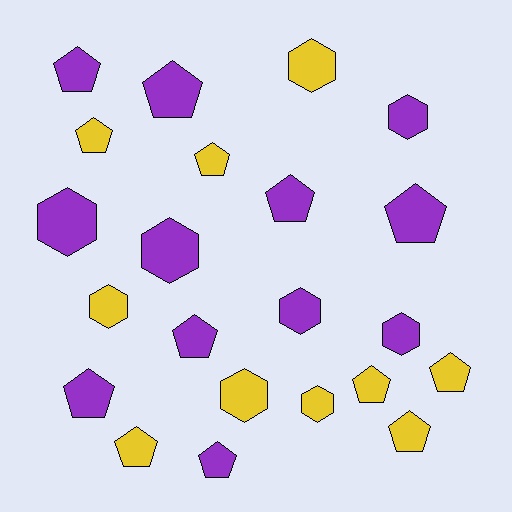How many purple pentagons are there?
There are 7 purple pentagons.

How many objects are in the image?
There are 22 objects.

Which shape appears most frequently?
Pentagon, with 13 objects.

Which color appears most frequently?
Purple, with 12 objects.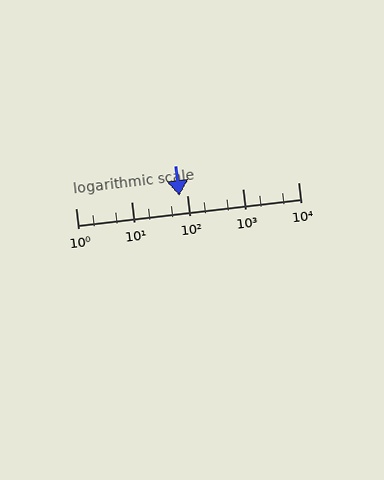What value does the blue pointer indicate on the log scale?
The pointer indicates approximately 73.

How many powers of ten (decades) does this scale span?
The scale spans 4 decades, from 1 to 10000.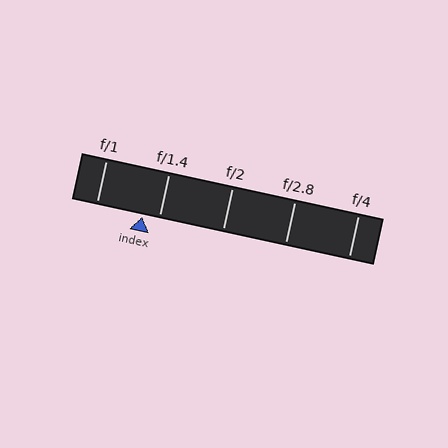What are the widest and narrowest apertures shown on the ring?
The widest aperture shown is f/1 and the narrowest is f/4.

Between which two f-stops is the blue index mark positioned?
The index mark is between f/1 and f/1.4.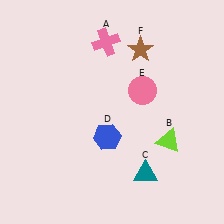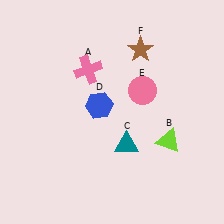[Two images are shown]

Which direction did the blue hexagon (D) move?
The blue hexagon (D) moved up.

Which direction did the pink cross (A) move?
The pink cross (A) moved down.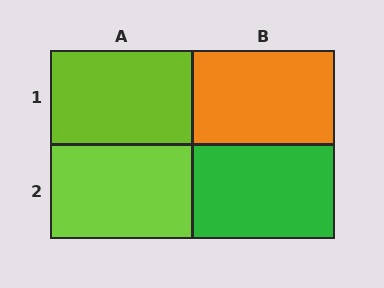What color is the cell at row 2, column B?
Green.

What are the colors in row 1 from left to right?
Lime, orange.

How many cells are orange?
1 cell is orange.